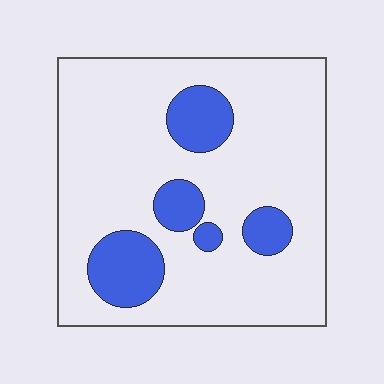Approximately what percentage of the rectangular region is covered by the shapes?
Approximately 20%.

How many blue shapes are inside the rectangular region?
5.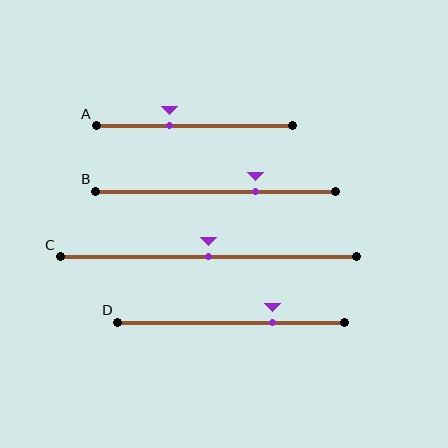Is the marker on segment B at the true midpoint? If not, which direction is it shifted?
No, the marker on segment B is shifted to the right by about 17% of the segment length.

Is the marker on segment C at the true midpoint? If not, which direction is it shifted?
Yes, the marker on segment C is at the true midpoint.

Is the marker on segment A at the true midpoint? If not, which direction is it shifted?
No, the marker on segment A is shifted to the left by about 13% of the segment length.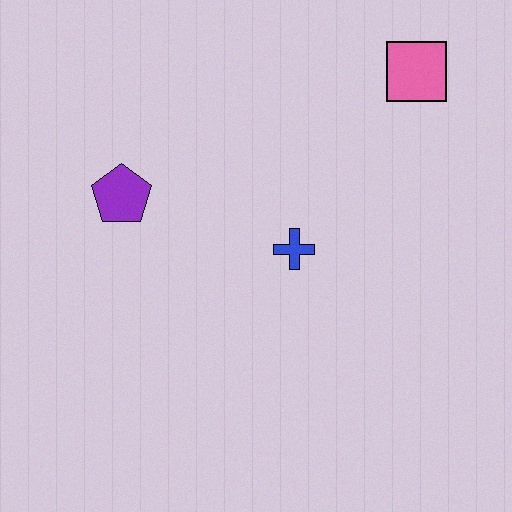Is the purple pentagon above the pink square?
No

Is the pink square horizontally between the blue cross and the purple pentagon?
No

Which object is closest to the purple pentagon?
The blue cross is closest to the purple pentagon.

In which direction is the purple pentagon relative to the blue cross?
The purple pentagon is to the left of the blue cross.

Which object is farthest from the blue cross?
The pink square is farthest from the blue cross.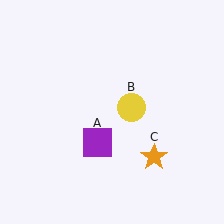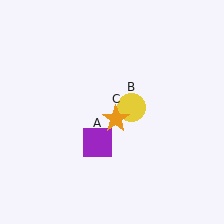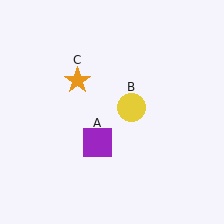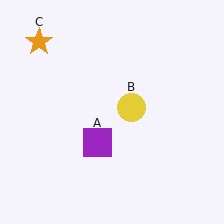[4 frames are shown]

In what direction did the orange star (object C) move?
The orange star (object C) moved up and to the left.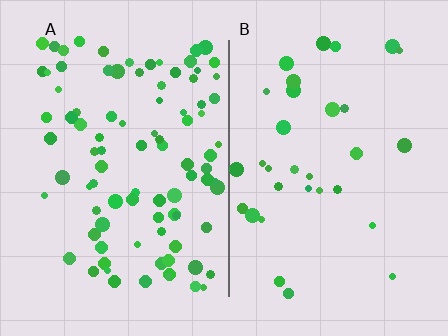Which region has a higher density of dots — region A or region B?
A (the left).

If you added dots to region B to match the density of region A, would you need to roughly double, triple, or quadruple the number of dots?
Approximately triple.